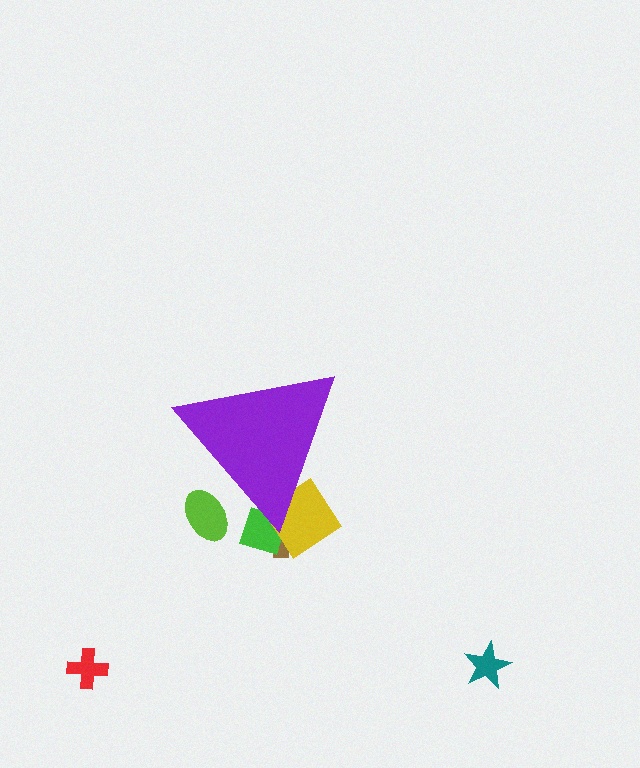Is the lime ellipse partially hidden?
Yes, the lime ellipse is partially hidden behind the purple triangle.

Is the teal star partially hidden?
No, the teal star is fully visible.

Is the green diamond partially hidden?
Yes, the green diamond is partially hidden behind the purple triangle.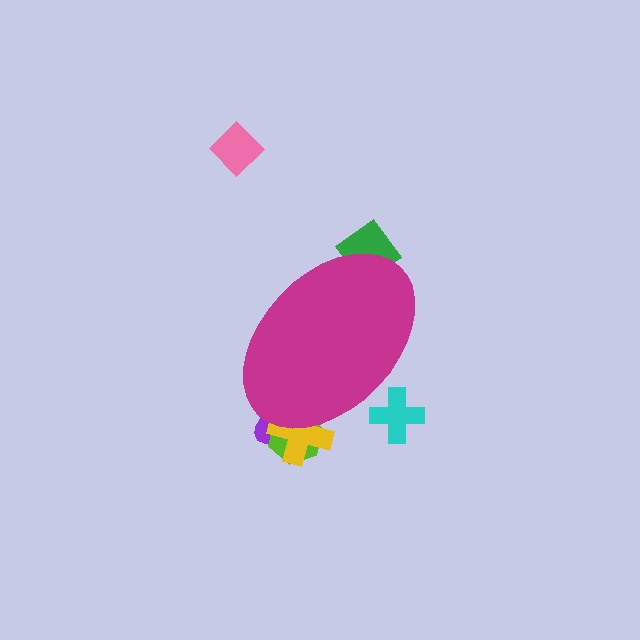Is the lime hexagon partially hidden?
Yes, the lime hexagon is partially hidden behind the magenta ellipse.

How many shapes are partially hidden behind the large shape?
5 shapes are partially hidden.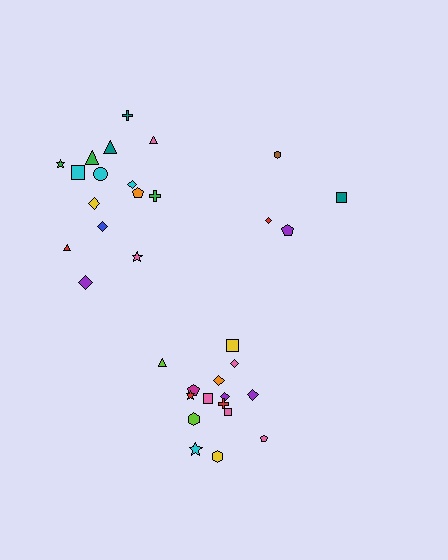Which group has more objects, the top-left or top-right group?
The top-left group.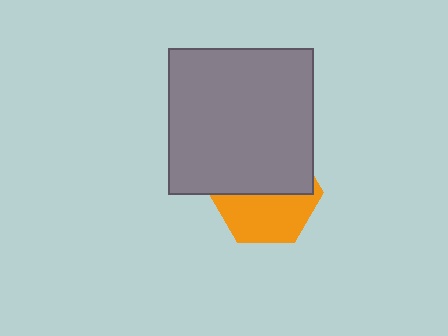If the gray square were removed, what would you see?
You would see the complete orange hexagon.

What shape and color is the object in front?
The object in front is a gray square.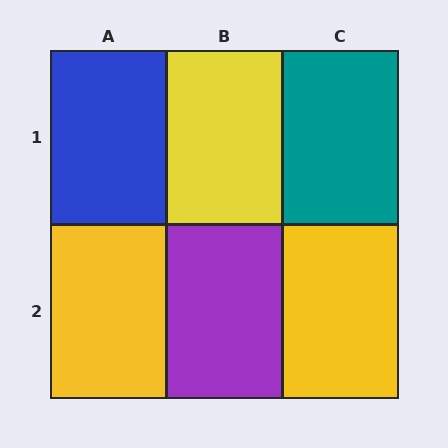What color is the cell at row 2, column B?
Purple.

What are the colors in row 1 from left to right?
Blue, yellow, teal.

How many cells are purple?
1 cell is purple.